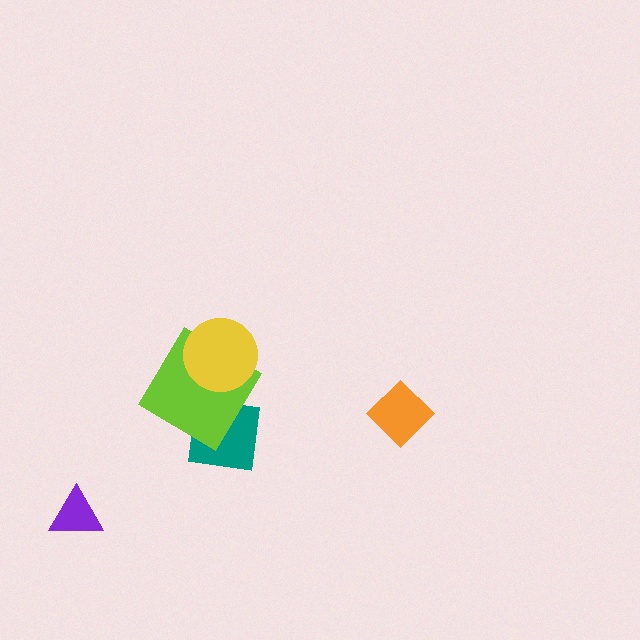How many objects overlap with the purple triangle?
0 objects overlap with the purple triangle.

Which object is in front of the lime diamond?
The yellow circle is in front of the lime diamond.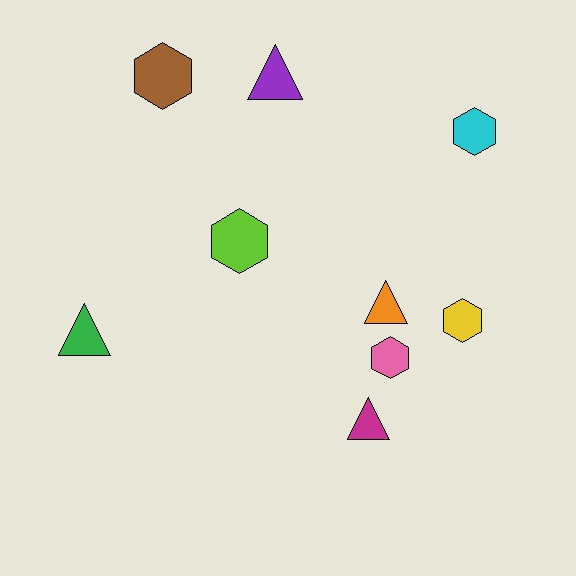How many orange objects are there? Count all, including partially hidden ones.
There is 1 orange object.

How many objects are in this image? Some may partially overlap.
There are 9 objects.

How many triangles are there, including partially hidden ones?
There are 4 triangles.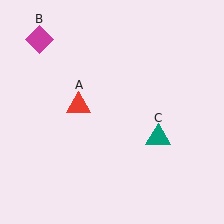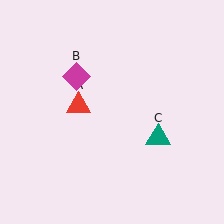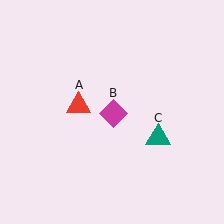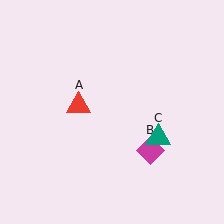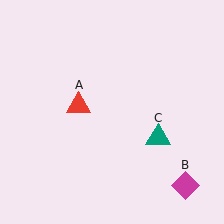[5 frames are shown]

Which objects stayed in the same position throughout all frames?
Red triangle (object A) and teal triangle (object C) remained stationary.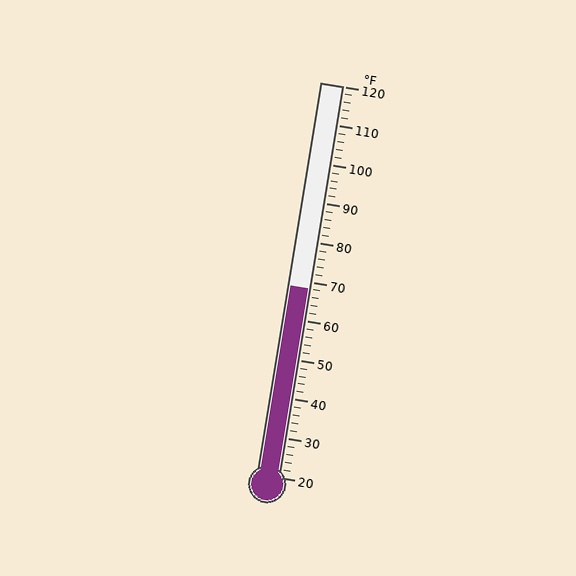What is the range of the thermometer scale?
The thermometer scale ranges from 20°F to 120°F.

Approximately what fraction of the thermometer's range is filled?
The thermometer is filled to approximately 50% of its range.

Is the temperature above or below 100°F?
The temperature is below 100°F.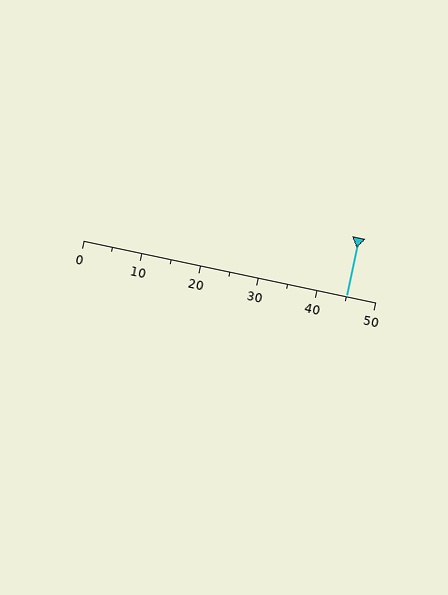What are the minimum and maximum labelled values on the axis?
The axis runs from 0 to 50.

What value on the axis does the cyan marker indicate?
The marker indicates approximately 45.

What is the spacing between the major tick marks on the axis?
The major ticks are spaced 10 apart.